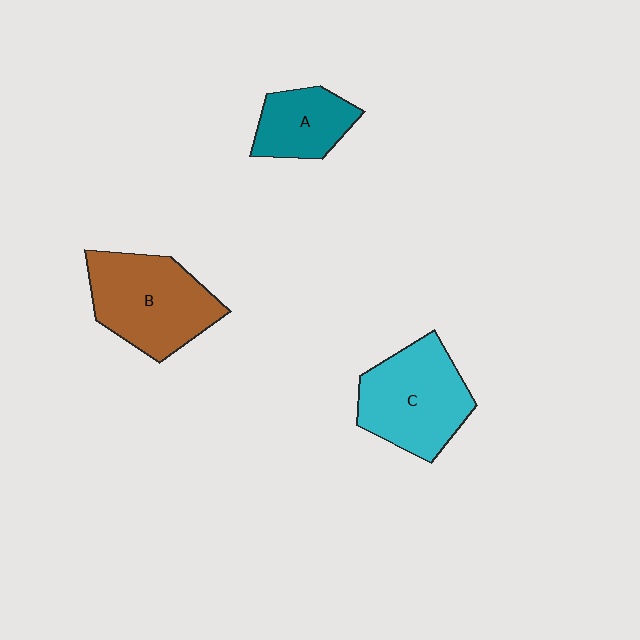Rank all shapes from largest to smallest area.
From largest to smallest: B (brown), C (cyan), A (teal).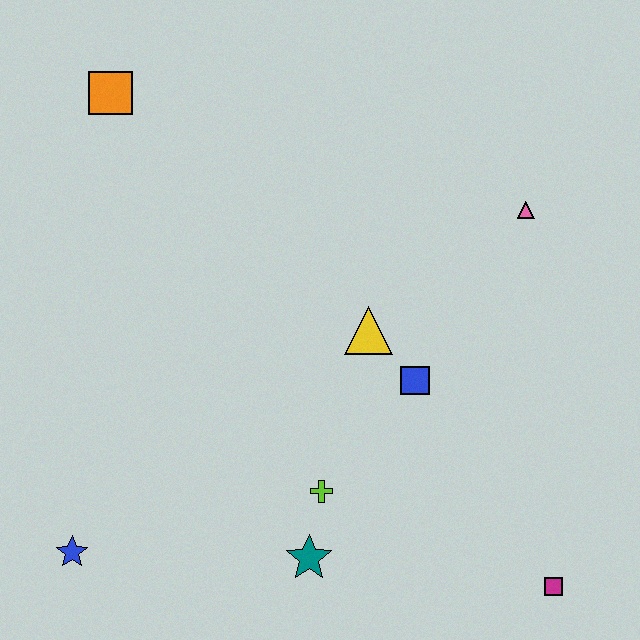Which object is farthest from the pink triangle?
The blue star is farthest from the pink triangle.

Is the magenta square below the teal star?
Yes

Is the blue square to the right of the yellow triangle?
Yes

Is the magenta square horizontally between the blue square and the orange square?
No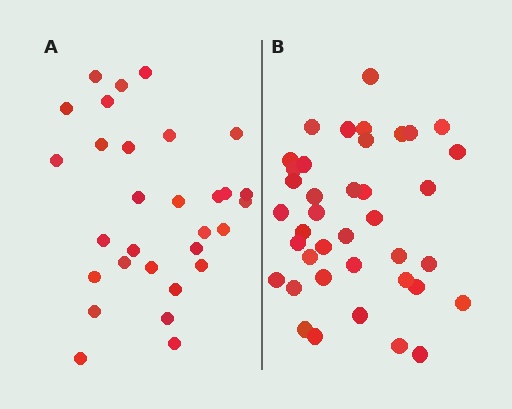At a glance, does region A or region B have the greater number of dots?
Region B (the right region) has more dots.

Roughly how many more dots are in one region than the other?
Region B has roughly 8 or so more dots than region A.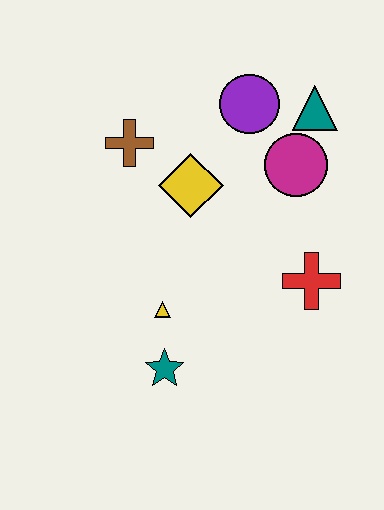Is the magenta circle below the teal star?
No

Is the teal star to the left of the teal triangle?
Yes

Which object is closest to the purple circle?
The teal triangle is closest to the purple circle.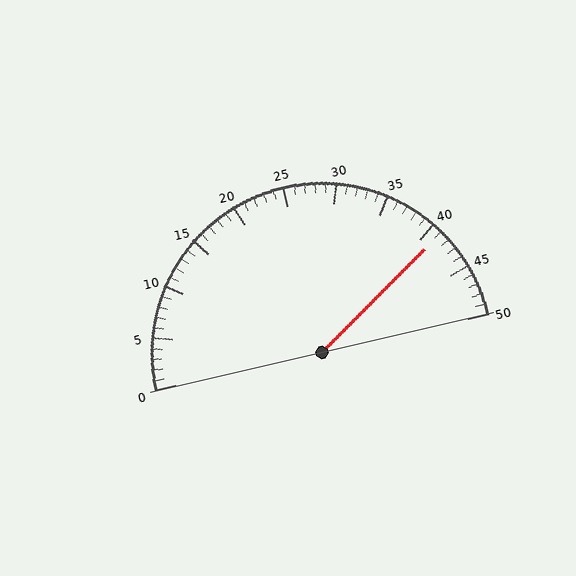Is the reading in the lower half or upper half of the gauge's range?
The reading is in the upper half of the range (0 to 50).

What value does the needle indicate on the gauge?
The needle indicates approximately 41.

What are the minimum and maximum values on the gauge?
The gauge ranges from 0 to 50.